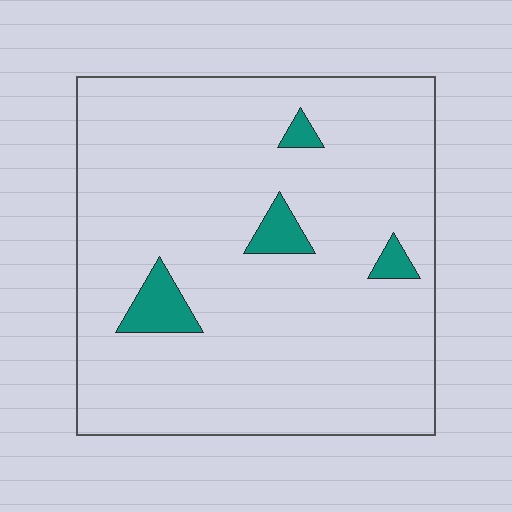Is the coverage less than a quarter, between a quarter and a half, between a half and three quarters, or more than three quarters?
Less than a quarter.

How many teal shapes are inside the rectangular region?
4.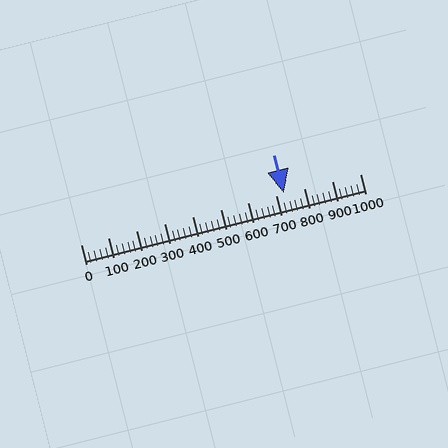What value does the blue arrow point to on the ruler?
The blue arrow points to approximately 727.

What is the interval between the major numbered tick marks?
The major tick marks are spaced 100 units apart.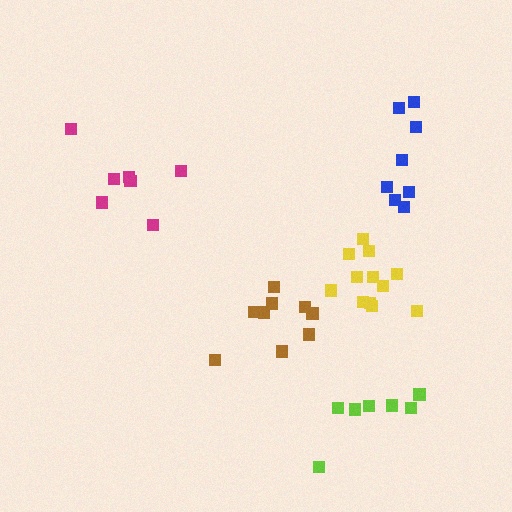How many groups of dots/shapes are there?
There are 5 groups.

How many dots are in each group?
Group 1: 9 dots, Group 2: 7 dots, Group 3: 12 dots, Group 4: 8 dots, Group 5: 7 dots (43 total).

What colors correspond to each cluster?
The clusters are colored: brown, lime, yellow, blue, magenta.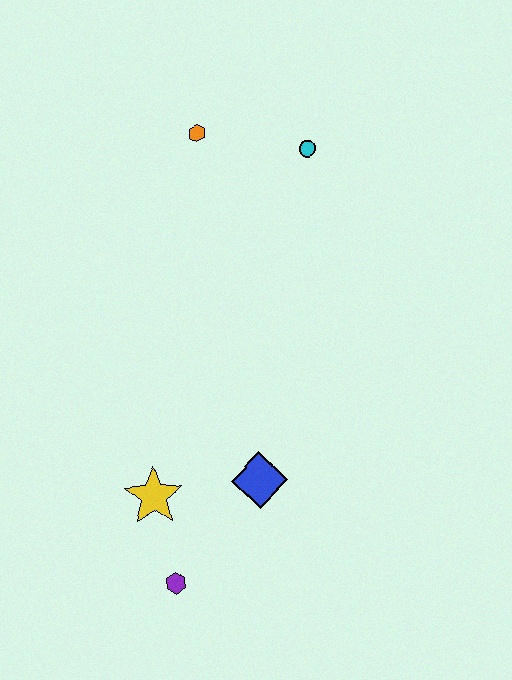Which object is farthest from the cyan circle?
The purple hexagon is farthest from the cyan circle.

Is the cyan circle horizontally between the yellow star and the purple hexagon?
No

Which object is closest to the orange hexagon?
The cyan circle is closest to the orange hexagon.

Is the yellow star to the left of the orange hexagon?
Yes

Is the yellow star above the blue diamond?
No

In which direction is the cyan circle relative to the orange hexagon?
The cyan circle is to the right of the orange hexagon.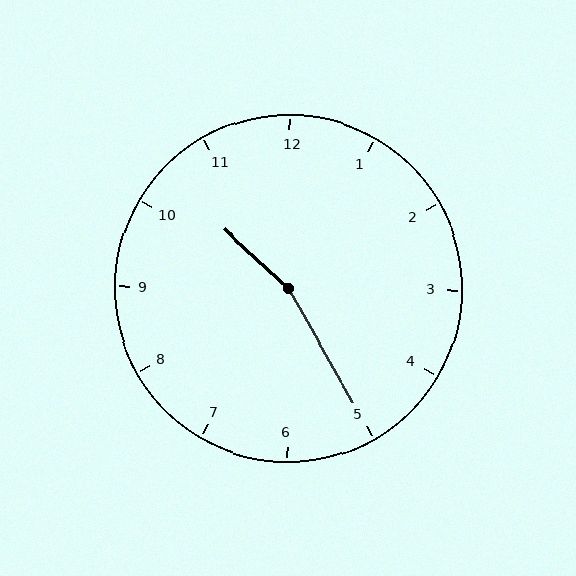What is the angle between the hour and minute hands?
Approximately 162 degrees.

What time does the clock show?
10:25.